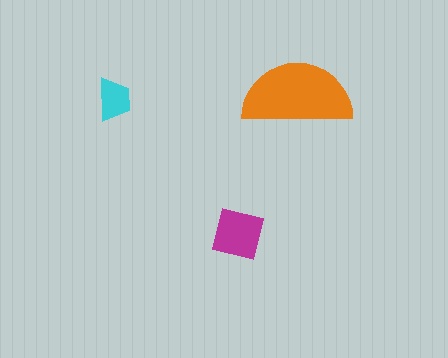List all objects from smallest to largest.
The cyan trapezoid, the magenta square, the orange semicircle.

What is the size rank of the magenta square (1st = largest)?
2nd.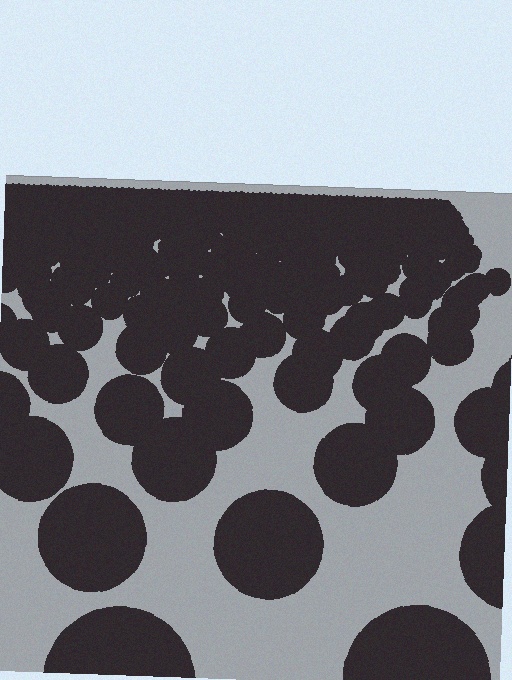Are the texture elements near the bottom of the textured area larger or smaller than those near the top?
Larger. Near the bottom, elements are closer to the viewer and appear at a bigger on-screen size.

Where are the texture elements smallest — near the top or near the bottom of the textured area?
Near the top.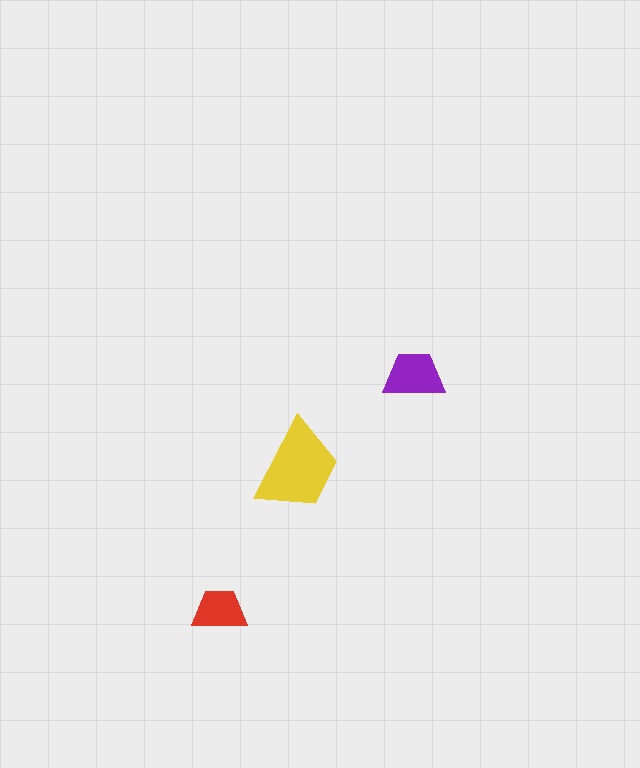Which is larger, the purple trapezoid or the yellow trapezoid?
The yellow one.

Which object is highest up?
The purple trapezoid is topmost.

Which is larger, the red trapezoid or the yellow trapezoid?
The yellow one.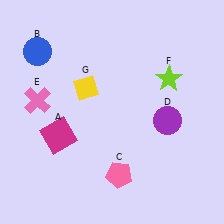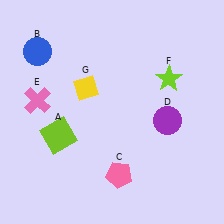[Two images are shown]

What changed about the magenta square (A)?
In Image 1, A is magenta. In Image 2, it changed to lime.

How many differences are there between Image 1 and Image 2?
There is 1 difference between the two images.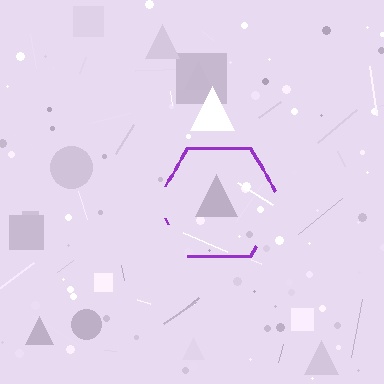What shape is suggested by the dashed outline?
The dashed outline suggests a hexagon.